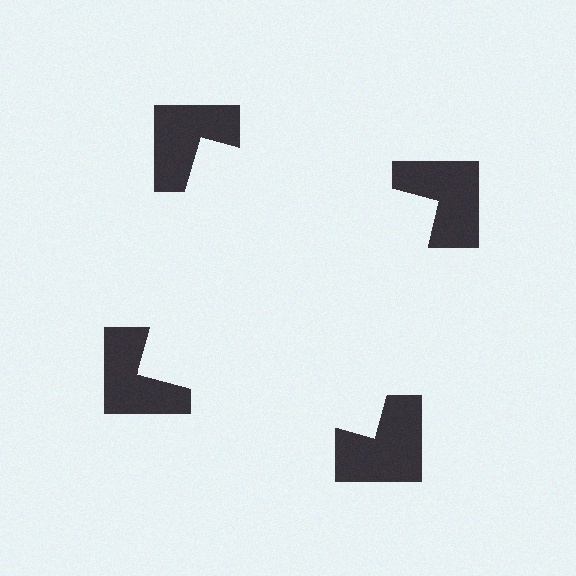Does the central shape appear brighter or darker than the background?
It typically appears slightly brighter than the background, even though no actual brightness change is drawn.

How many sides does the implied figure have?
4 sides.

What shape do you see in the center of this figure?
An illusory square — its edges are inferred from the aligned wedge cuts in the notched squares, not physically drawn.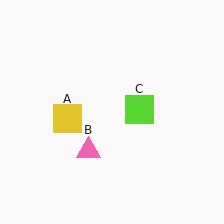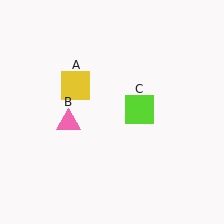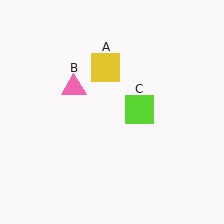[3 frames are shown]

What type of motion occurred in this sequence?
The yellow square (object A), pink triangle (object B) rotated clockwise around the center of the scene.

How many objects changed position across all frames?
2 objects changed position: yellow square (object A), pink triangle (object B).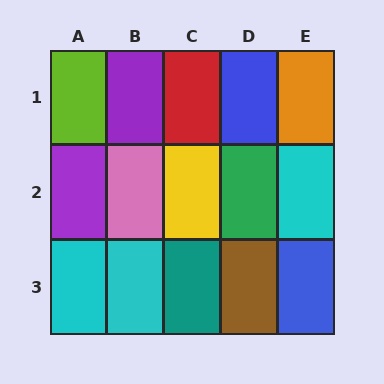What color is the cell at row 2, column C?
Yellow.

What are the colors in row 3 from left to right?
Cyan, cyan, teal, brown, blue.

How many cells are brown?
1 cell is brown.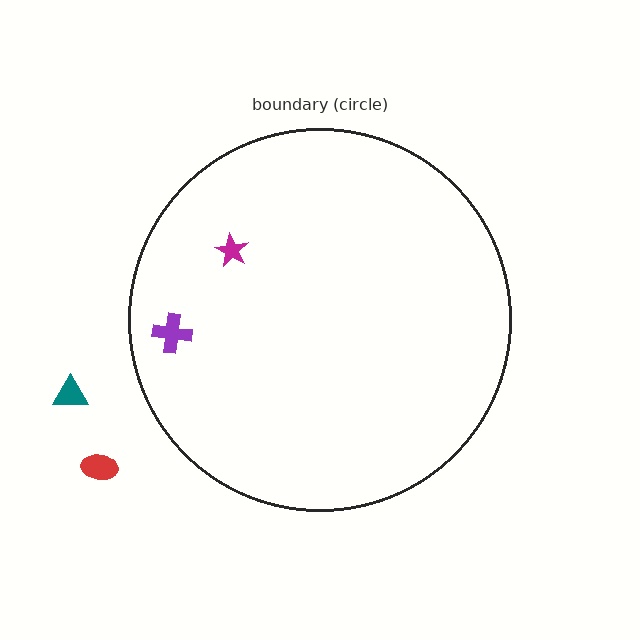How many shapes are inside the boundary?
2 inside, 2 outside.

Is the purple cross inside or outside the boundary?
Inside.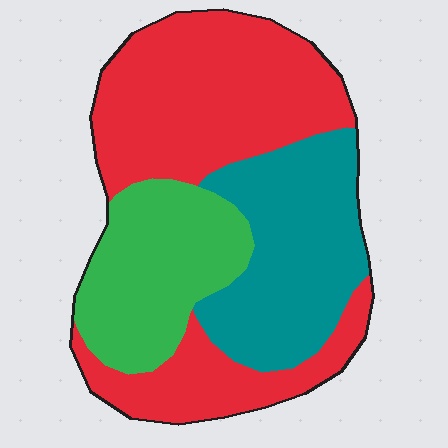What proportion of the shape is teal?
Teal covers 28% of the shape.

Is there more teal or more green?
Teal.